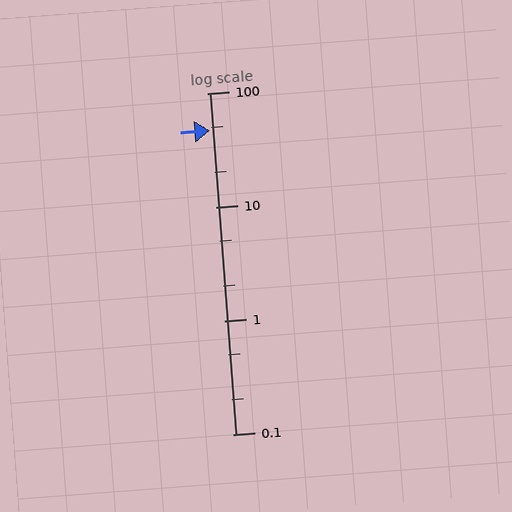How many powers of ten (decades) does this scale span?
The scale spans 3 decades, from 0.1 to 100.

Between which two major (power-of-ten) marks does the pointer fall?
The pointer is between 10 and 100.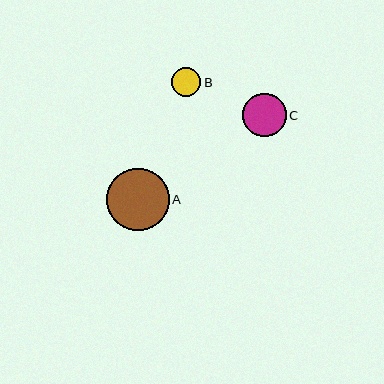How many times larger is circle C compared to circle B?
Circle C is approximately 1.5 times the size of circle B.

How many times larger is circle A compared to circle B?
Circle A is approximately 2.1 times the size of circle B.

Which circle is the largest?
Circle A is the largest with a size of approximately 63 pixels.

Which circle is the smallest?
Circle B is the smallest with a size of approximately 29 pixels.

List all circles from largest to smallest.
From largest to smallest: A, C, B.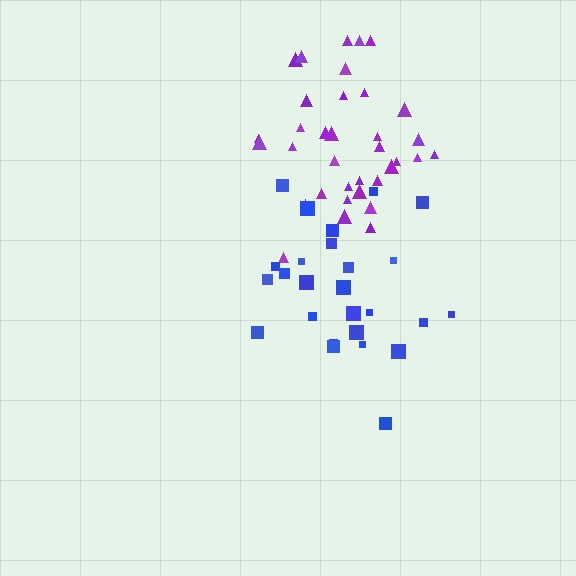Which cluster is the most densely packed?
Blue.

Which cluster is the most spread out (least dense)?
Purple.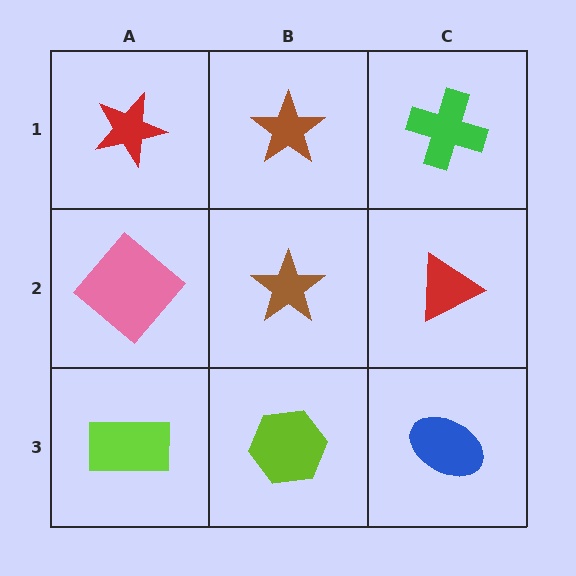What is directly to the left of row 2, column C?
A brown star.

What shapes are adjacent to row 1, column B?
A brown star (row 2, column B), a red star (row 1, column A), a green cross (row 1, column C).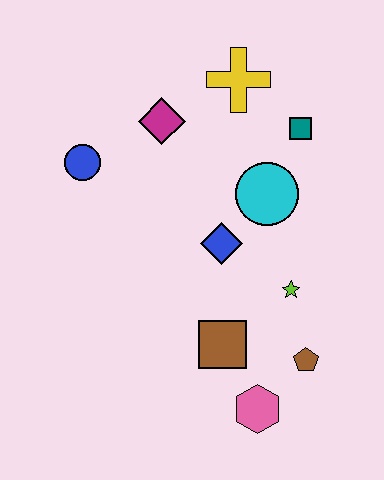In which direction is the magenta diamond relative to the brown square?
The magenta diamond is above the brown square.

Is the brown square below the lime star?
Yes